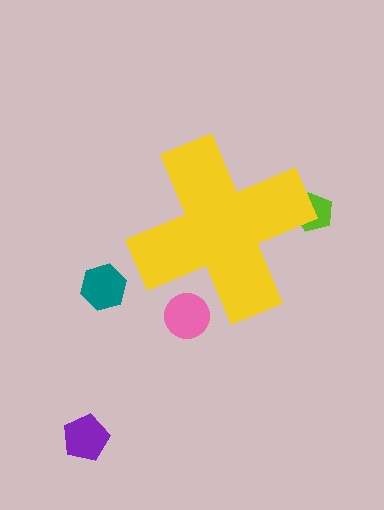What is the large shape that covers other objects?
A yellow cross.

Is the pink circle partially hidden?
Yes, the pink circle is partially hidden behind the yellow cross.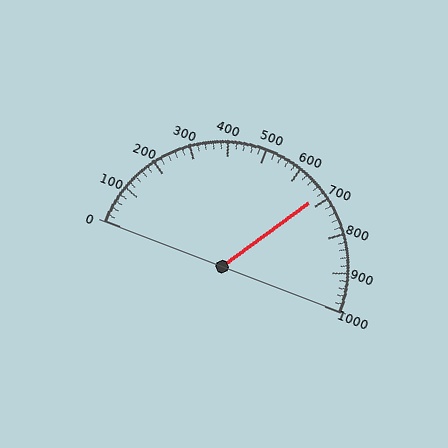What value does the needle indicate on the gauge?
The needle indicates approximately 680.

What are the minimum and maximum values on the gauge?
The gauge ranges from 0 to 1000.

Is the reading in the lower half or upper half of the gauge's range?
The reading is in the upper half of the range (0 to 1000).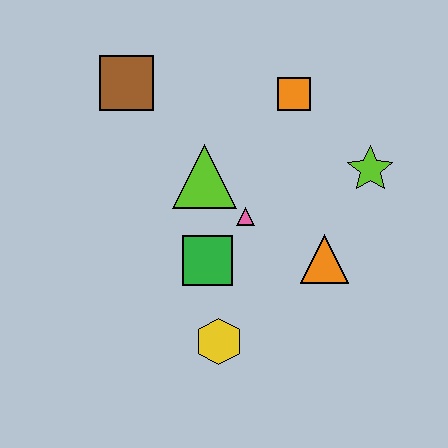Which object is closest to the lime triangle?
The pink triangle is closest to the lime triangle.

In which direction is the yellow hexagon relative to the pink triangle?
The yellow hexagon is below the pink triangle.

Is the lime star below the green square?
No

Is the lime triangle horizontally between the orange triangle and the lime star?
No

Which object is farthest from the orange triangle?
The brown square is farthest from the orange triangle.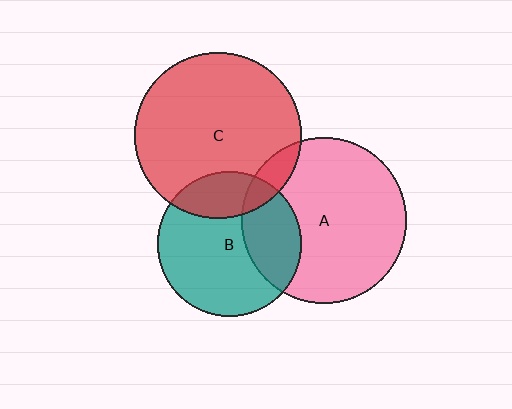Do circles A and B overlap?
Yes.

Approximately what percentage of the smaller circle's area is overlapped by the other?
Approximately 30%.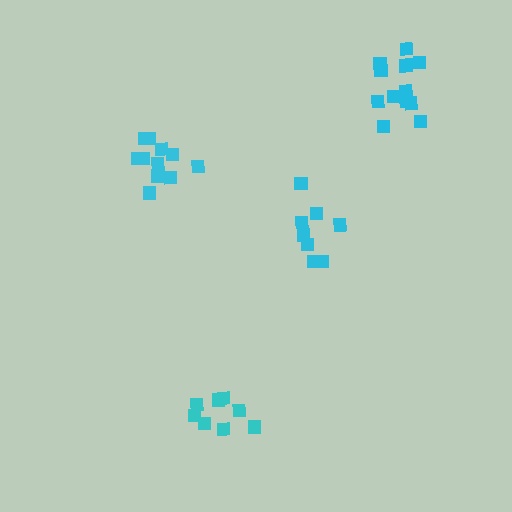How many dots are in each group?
Group 1: 13 dots, Group 2: 8 dots, Group 3: 12 dots, Group 4: 8 dots (41 total).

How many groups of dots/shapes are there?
There are 4 groups.